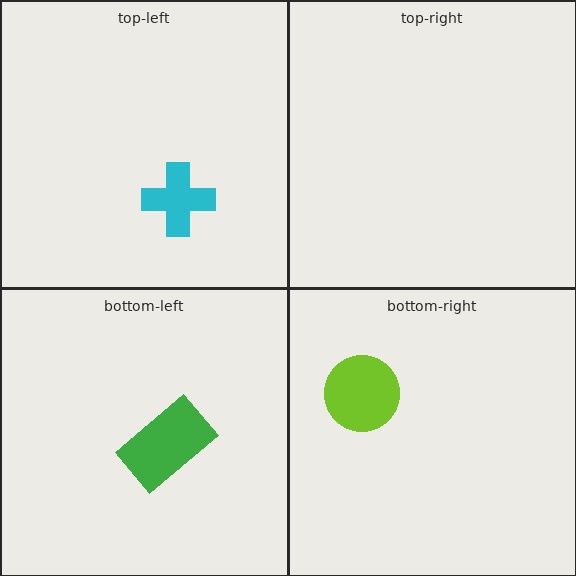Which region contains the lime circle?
The bottom-right region.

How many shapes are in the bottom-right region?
1.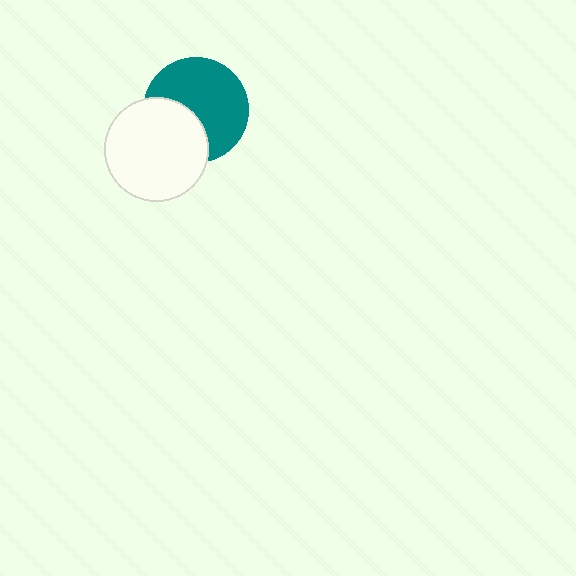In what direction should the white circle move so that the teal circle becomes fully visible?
The white circle should move toward the lower-left. That is the shortest direction to clear the overlap and leave the teal circle fully visible.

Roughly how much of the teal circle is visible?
About half of it is visible (roughly 64%).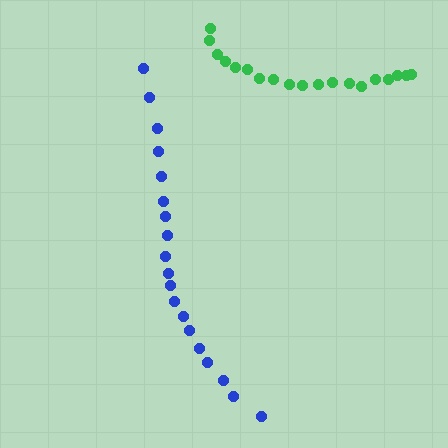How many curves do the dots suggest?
There are 2 distinct paths.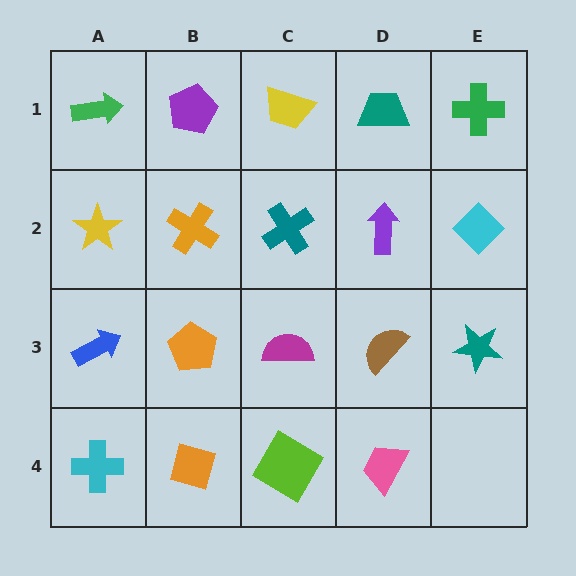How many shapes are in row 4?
4 shapes.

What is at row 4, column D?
A pink trapezoid.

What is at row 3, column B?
An orange pentagon.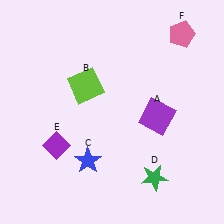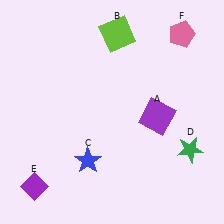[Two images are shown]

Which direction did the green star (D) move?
The green star (D) moved right.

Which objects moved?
The objects that moved are: the lime square (B), the green star (D), the purple diamond (E).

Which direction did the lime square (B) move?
The lime square (B) moved up.